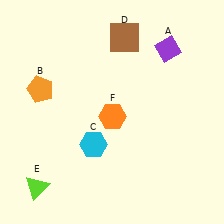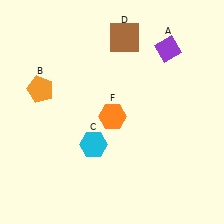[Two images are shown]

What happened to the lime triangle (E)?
The lime triangle (E) was removed in Image 2. It was in the bottom-left area of Image 1.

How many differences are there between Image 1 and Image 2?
There is 1 difference between the two images.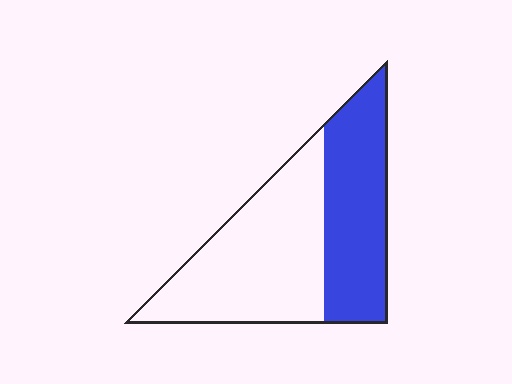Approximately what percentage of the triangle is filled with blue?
Approximately 45%.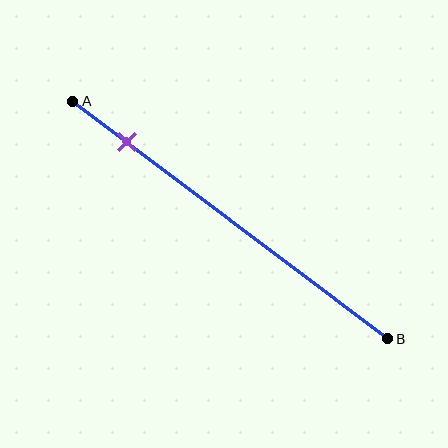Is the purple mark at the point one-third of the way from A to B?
No, the mark is at about 15% from A, not at the 33% one-third point.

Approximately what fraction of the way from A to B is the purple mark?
The purple mark is approximately 15% of the way from A to B.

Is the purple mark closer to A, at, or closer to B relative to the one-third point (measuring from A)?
The purple mark is closer to point A than the one-third point of segment AB.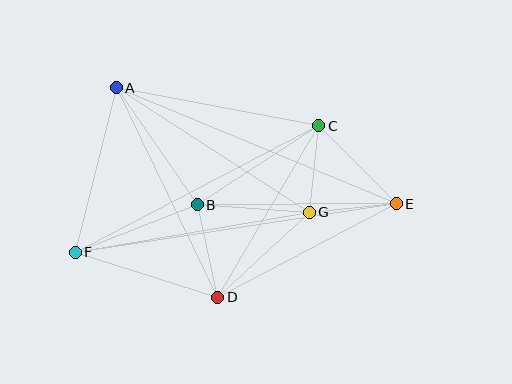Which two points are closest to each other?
Points C and G are closest to each other.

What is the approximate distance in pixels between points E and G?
The distance between E and G is approximately 87 pixels.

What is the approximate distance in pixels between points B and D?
The distance between B and D is approximately 95 pixels.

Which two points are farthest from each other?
Points E and F are farthest from each other.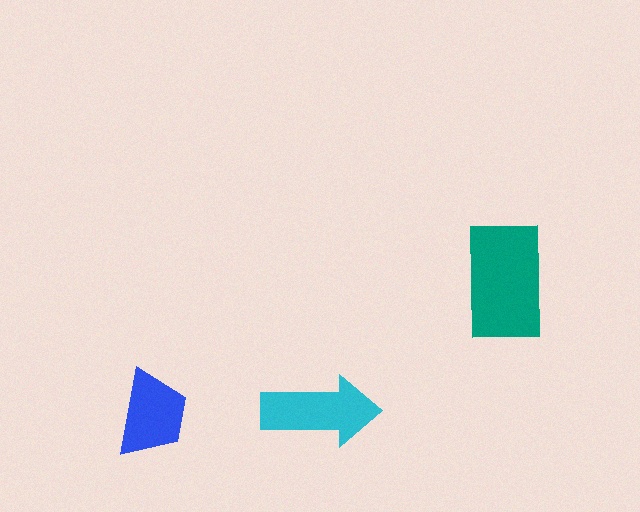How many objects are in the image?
There are 3 objects in the image.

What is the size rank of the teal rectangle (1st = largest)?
1st.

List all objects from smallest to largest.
The blue trapezoid, the cyan arrow, the teal rectangle.